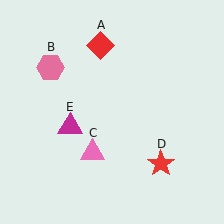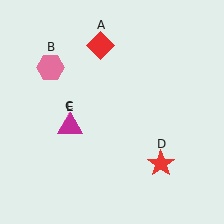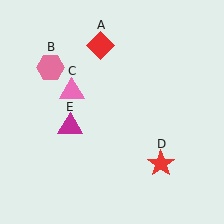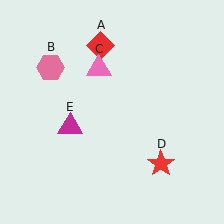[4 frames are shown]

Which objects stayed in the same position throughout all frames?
Red diamond (object A) and pink hexagon (object B) and red star (object D) and magenta triangle (object E) remained stationary.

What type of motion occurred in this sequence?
The pink triangle (object C) rotated clockwise around the center of the scene.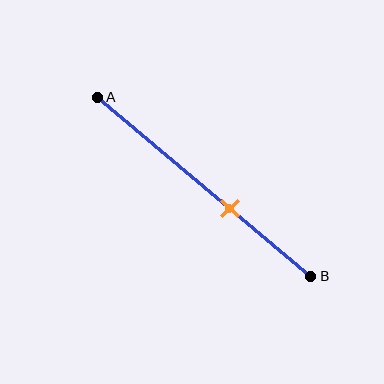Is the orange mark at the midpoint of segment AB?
No, the mark is at about 60% from A, not at the 50% midpoint.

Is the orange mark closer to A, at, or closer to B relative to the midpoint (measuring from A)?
The orange mark is closer to point B than the midpoint of segment AB.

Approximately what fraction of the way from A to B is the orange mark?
The orange mark is approximately 60% of the way from A to B.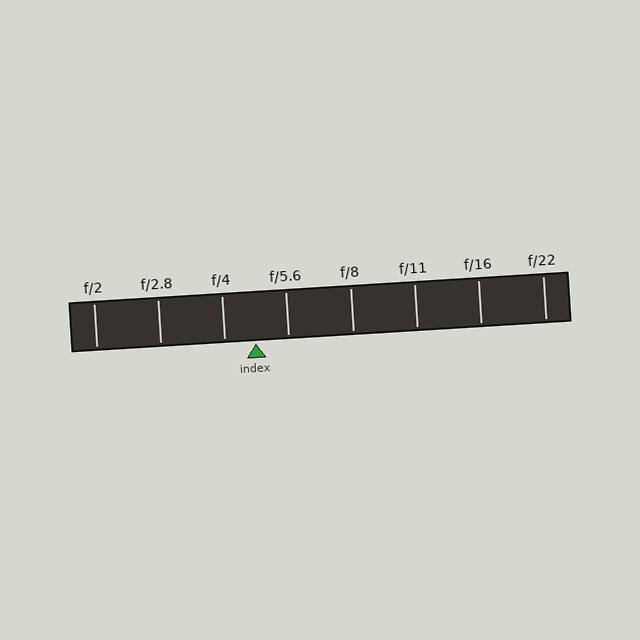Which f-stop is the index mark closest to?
The index mark is closest to f/4.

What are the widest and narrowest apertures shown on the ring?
The widest aperture shown is f/2 and the narrowest is f/22.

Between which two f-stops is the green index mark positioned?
The index mark is between f/4 and f/5.6.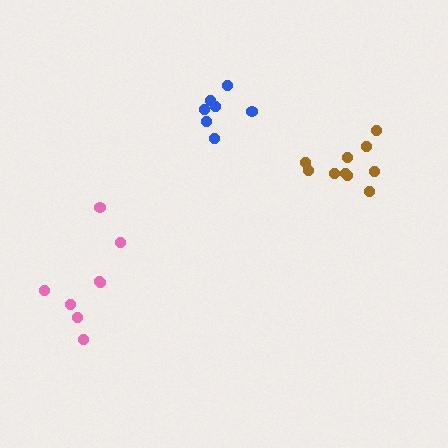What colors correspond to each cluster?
The clusters are colored: blue, pink, brown.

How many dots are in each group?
Group 1: 7 dots, Group 2: 8 dots, Group 3: 10 dots (25 total).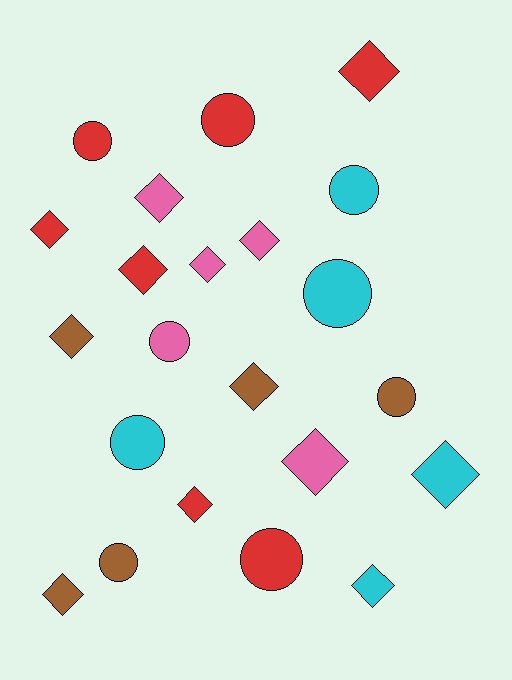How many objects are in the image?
There are 22 objects.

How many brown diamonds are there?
There are 3 brown diamonds.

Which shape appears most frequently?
Diamond, with 13 objects.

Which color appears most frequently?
Red, with 7 objects.